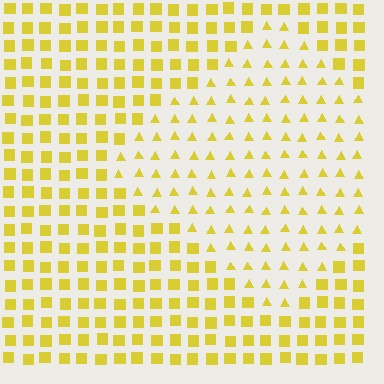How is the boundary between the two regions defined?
The boundary is defined by a change in element shape: triangles inside vs. squares outside. All elements share the same color and spacing.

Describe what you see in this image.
The image is filled with small yellow elements arranged in a uniform grid. A diamond-shaped region contains triangles, while the surrounding area contains squares. The boundary is defined purely by the change in element shape.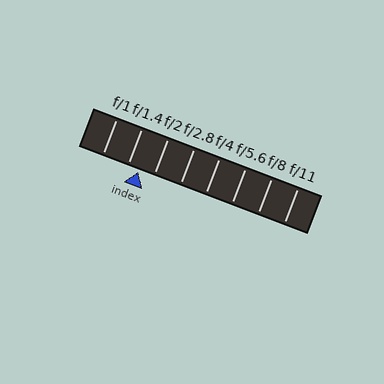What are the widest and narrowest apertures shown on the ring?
The widest aperture shown is f/1 and the narrowest is f/11.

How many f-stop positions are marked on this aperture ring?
There are 8 f-stop positions marked.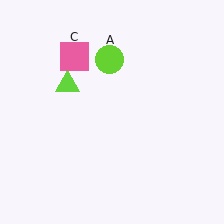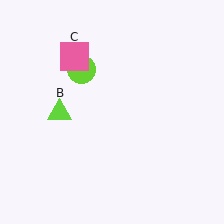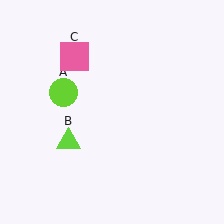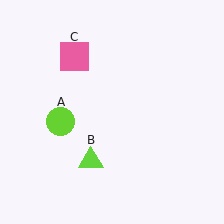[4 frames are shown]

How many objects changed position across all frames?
2 objects changed position: lime circle (object A), lime triangle (object B).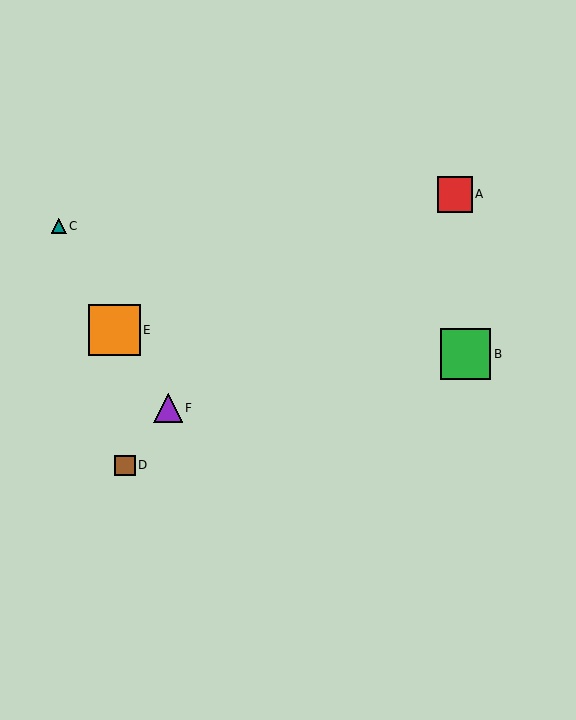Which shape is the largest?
The orange square (labeled E) is the largest.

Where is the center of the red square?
The center of the red square is at (455, 194).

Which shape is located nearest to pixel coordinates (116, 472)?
The brown square (labeled D) at (125, 465) is nearest to that location.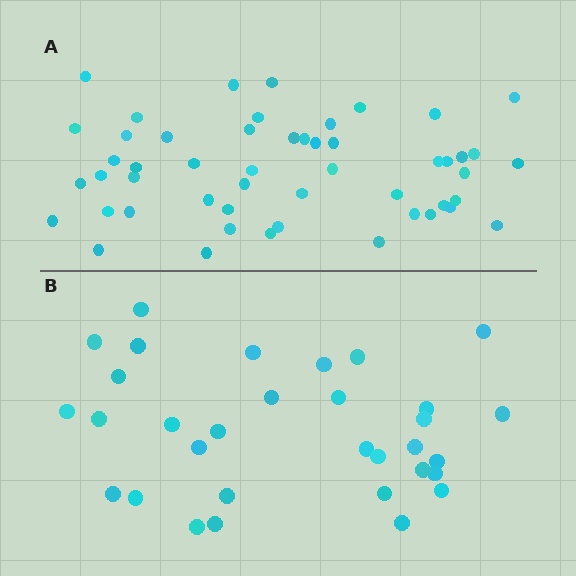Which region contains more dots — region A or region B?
Region A (the top region) has more dots.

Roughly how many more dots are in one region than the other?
Region A has approximately 20 more dots than region B.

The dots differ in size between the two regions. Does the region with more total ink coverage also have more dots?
No. Region B has more total ink coverage because its dots are larger, but region A actually contains more individual dots. Total area can be misleading — the number of items is what matters here.